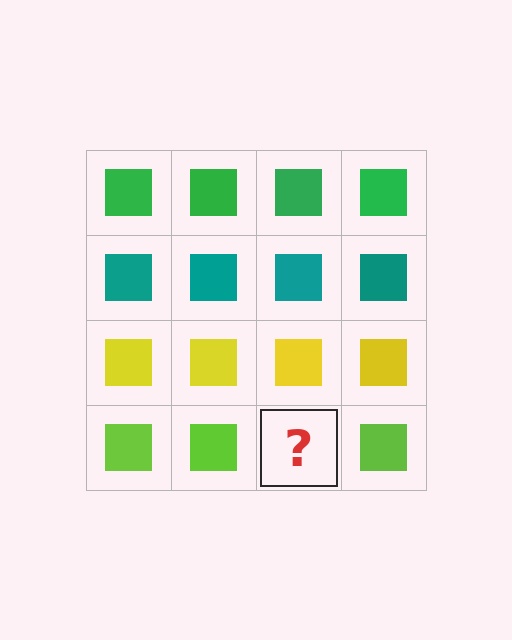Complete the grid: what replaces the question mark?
The question mark should be replaced with a lime square.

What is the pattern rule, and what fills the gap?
The rule is that each row has a consistent color. The gap should be filled with a lime square.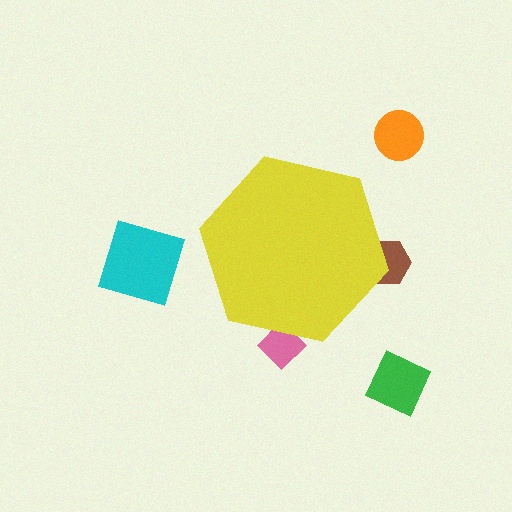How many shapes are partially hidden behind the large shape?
2 shapes are partially hidden.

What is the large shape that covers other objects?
A yellow hexagon.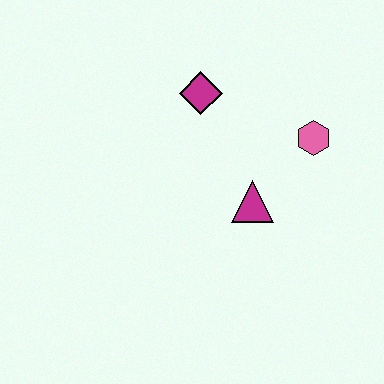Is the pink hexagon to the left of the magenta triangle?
No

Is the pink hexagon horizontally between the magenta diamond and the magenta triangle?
No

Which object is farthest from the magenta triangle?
The magenta diamond is farthest from the magenta triangle.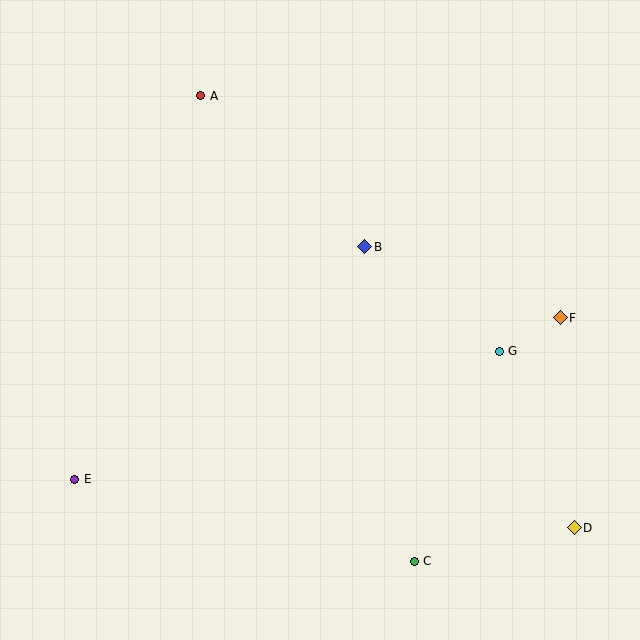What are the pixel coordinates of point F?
Point F is at (560, 318).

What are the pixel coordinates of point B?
Point B is at (365, 247).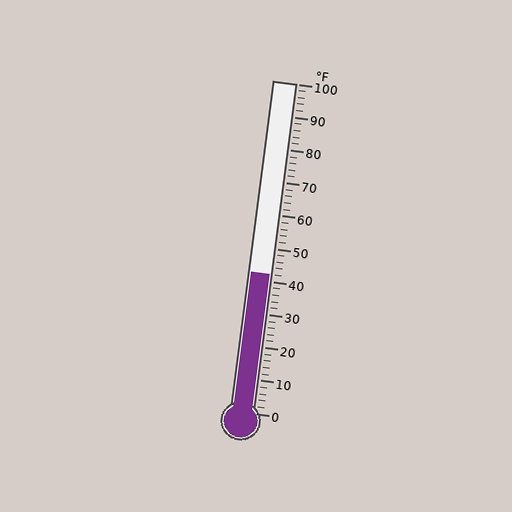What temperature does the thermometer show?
The thermometer shows approximately 42°F.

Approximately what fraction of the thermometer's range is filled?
The thermometer is filled to approximately 40% of its range.